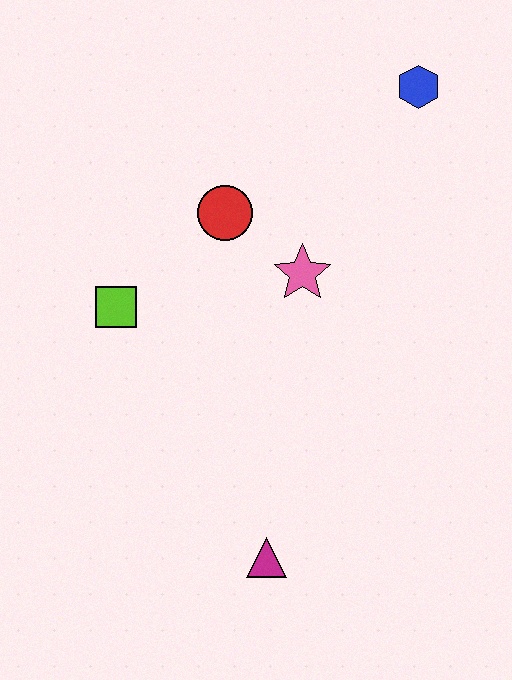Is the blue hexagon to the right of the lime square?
Yes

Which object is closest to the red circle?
The pink star is closest to the red circle.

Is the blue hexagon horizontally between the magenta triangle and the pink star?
No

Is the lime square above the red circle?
No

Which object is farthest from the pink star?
The magenta triangle is farthest from the pink star.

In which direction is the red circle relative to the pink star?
The red circle is to the left of the pink star.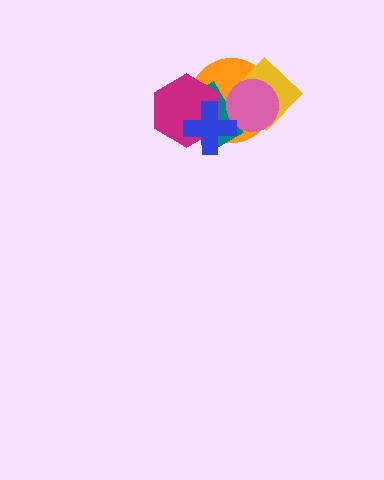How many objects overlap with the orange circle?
5 objects overlap with the orange circle.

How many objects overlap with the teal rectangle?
5 objects overlap with the teal rectangle.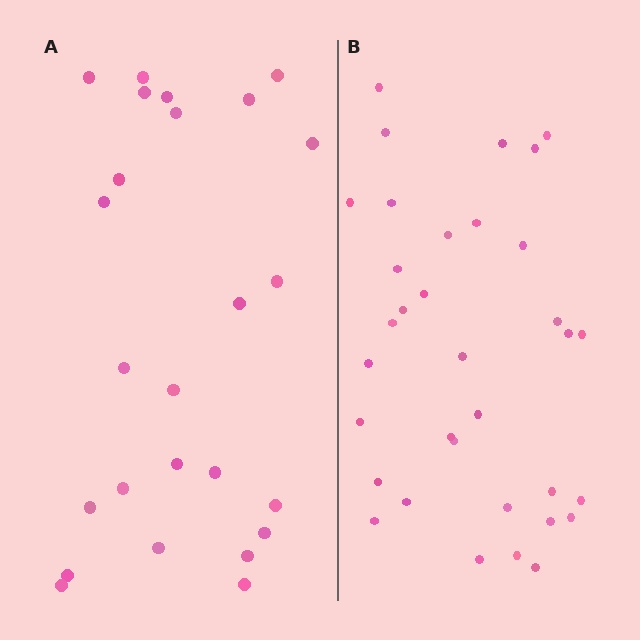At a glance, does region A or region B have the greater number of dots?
Region B (the right region) has more dots.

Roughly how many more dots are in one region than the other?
Region B has roughly 8 or so more dots than region A.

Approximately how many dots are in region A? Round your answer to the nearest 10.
About 20 dots. (The exact count is 25, which rounds to 20.)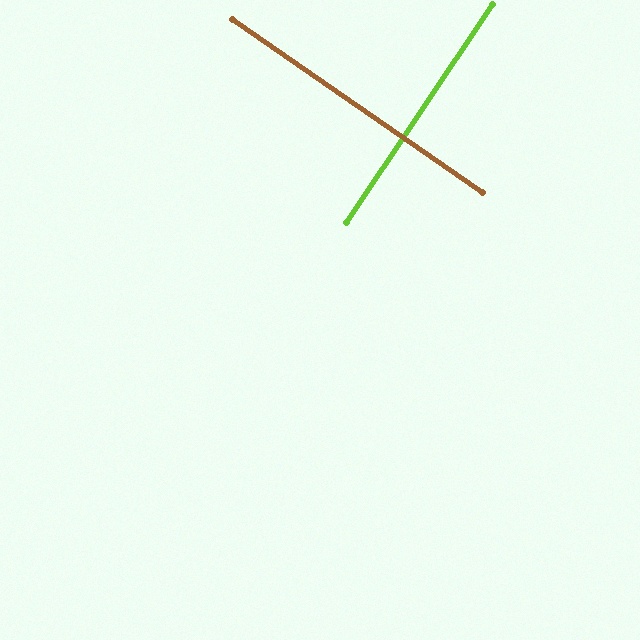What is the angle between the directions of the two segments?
Approximately 89 degrees.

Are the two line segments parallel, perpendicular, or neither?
Perpendicular — they meet at approximately 89°.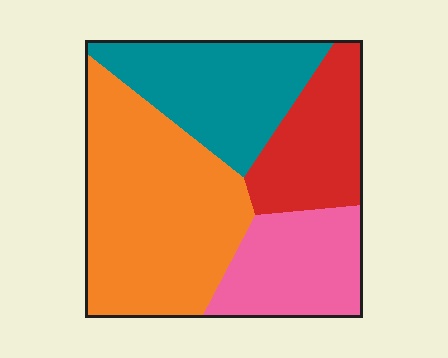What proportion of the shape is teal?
Teal takes up about one quarter (1/4) of the shape.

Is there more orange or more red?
Orange.